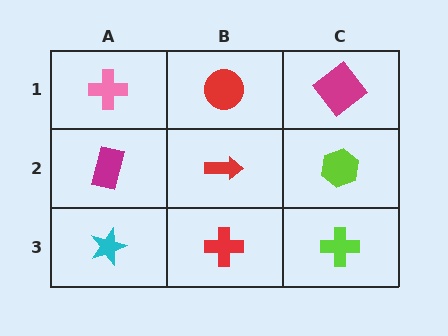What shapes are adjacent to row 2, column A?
A pink cross (row 1, column A), a cyan star (row 3, column A), a red arrow (row 2, column B).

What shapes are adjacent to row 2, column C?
A magenta diamond (row 1, column C), a lime cross (row 3, column C), a red arrow (row 2, column B).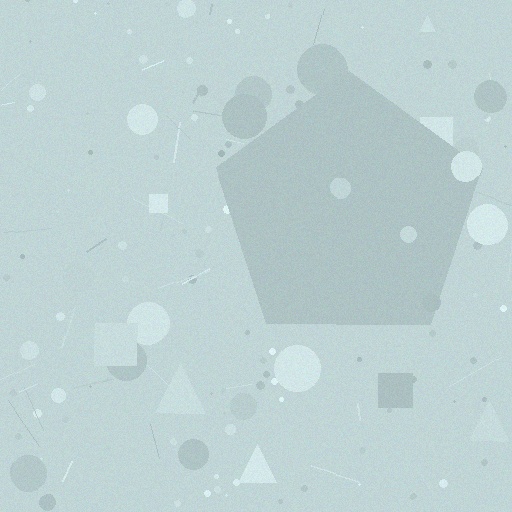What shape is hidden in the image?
A pentagon is hidden in the image.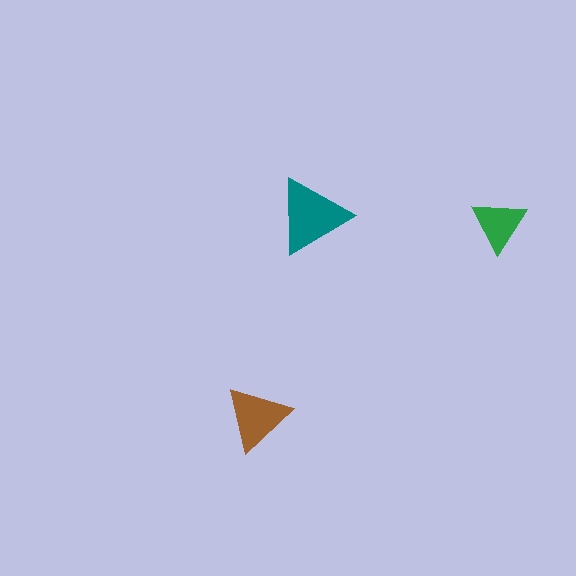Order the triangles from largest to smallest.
the teal one, the brown one, the green one.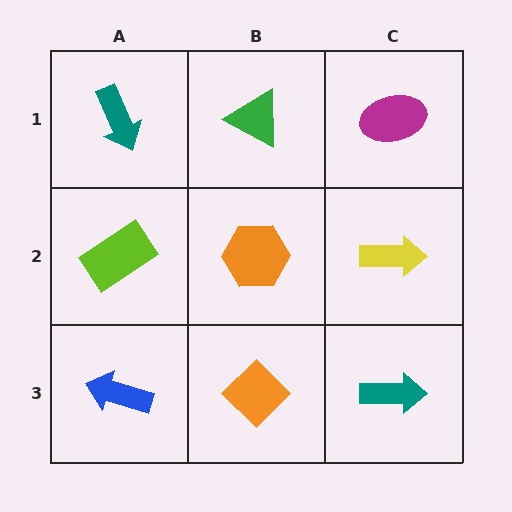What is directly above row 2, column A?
A teal arrow.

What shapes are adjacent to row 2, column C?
A magenta ellipse (row 1, column C), a teal arrow (row 3, column C), an orange hexagon (row 2, column B).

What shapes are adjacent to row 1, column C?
A yellow arrow (row 2, column C), a green triangle (row 1, column B).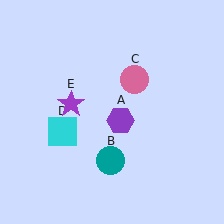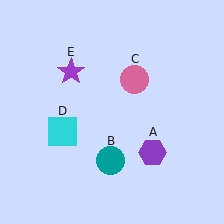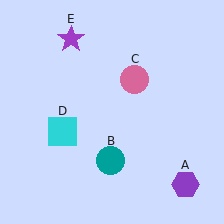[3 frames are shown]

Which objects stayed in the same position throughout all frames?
Teal circle (object B) and pink circle (object C) and cyan square (object D) remained stationary.